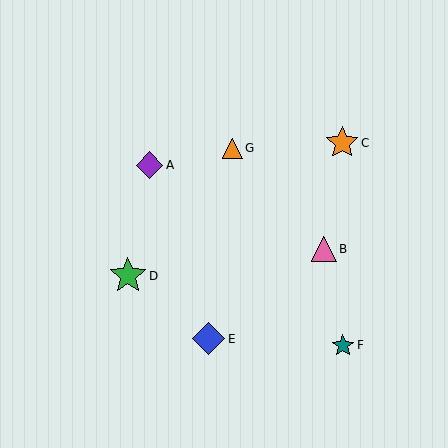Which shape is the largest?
The green star (labeled D) is the largest.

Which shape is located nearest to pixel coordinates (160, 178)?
The purple diamond (labeled A) at (150, 165) is nearest to that location.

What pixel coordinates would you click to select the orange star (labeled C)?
Click at (342, 143) to select the orange star C.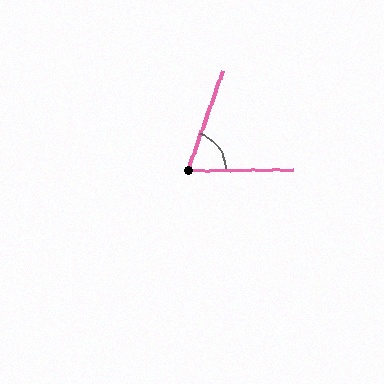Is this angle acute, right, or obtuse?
It is acute.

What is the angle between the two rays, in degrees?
Approximately 70 degrees.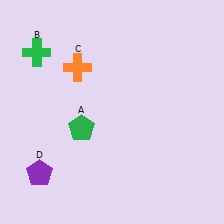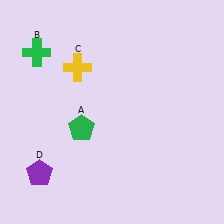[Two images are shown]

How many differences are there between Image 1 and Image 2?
There is 1 difference between the two images.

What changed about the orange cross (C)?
In Image 1, C is orange. In Image 2, it changed to yellow.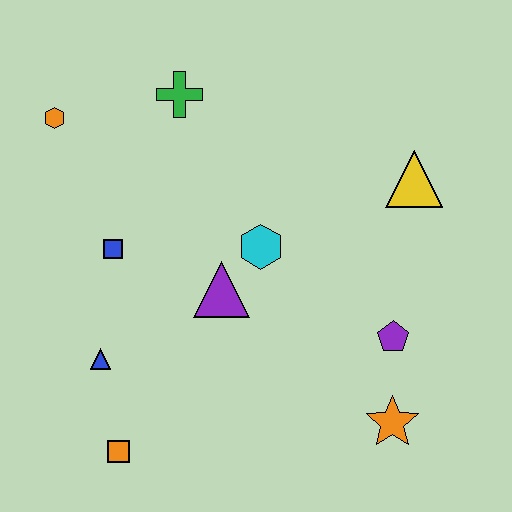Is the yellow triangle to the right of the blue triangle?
Yes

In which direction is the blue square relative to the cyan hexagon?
The blue square is to the left of the cyan hexagon.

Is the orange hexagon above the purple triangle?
Yes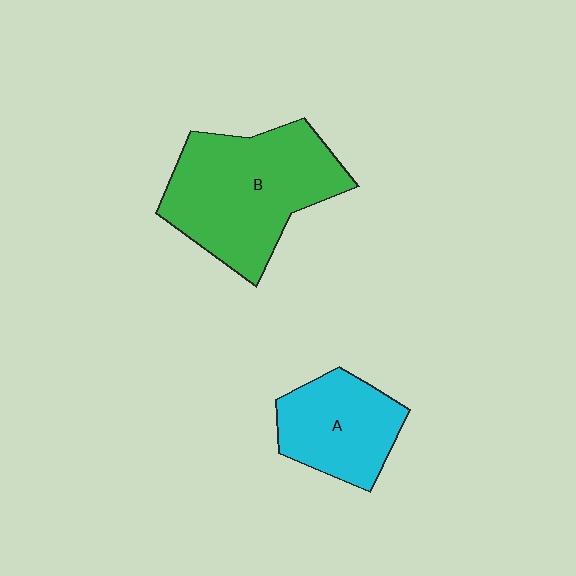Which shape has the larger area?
Shape B (green).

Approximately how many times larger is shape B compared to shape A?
Approximately 1.7 times.